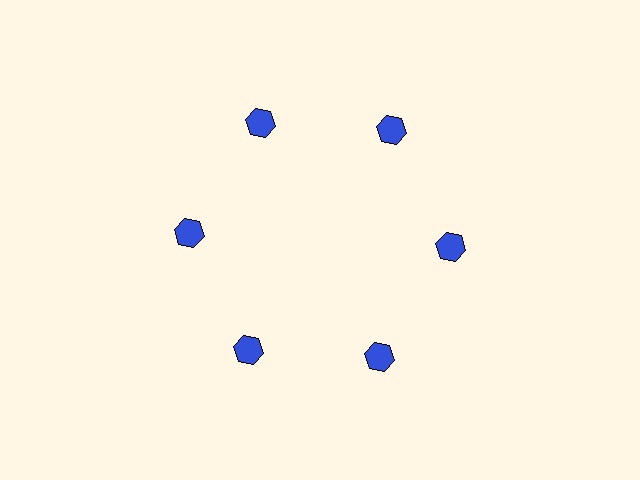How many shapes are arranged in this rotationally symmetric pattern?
There are 6 shapes, arranged in 6 groups of 1.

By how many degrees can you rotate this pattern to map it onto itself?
The pattern maps onto itself every 60 degrees of rotation.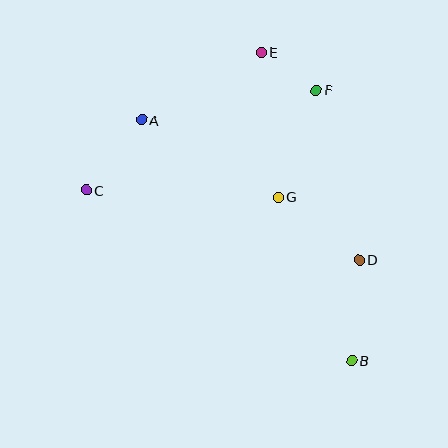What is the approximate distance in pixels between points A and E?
The distance between A and E is approximately 137 pixels.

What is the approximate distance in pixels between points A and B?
The distance between A and B is approximately 319 pixels.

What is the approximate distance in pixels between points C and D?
The distance between C and D is approximately 282 pixels.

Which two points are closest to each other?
Points E and F are closest to each other.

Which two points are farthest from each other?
Points B and E are farthest from each other.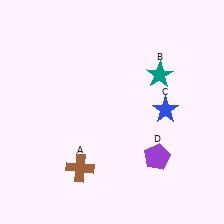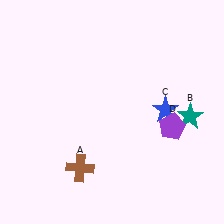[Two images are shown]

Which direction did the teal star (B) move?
The teal star (B) moved down.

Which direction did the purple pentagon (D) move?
The purple pentagon (D) moved up.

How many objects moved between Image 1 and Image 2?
2 objects moved between the two images.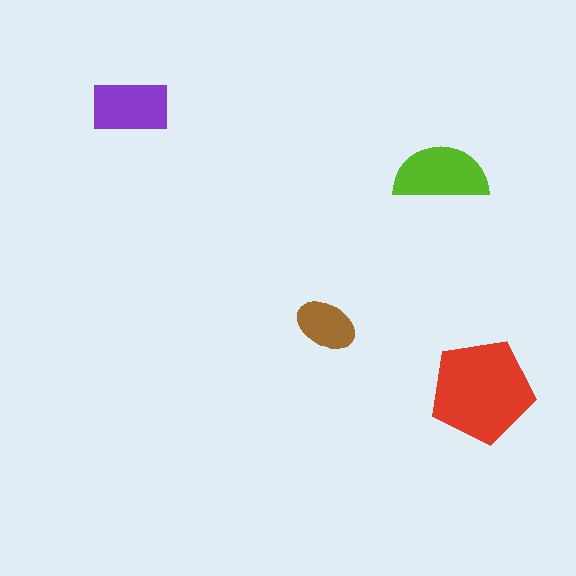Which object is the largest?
The red pentagon.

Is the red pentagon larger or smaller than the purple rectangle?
Larger.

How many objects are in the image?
There are 4 objects in the image.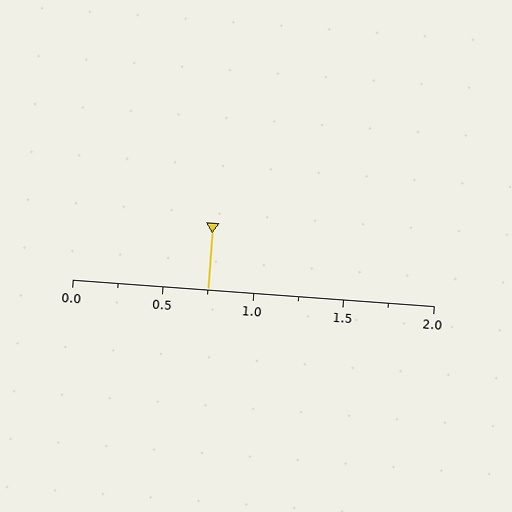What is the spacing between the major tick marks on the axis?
The major ticks are spaced 0.5 apart.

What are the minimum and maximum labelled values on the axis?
The axis runs from 0.0 to 2.0.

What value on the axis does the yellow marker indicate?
The marker indicates approximately 0.75.